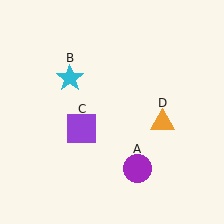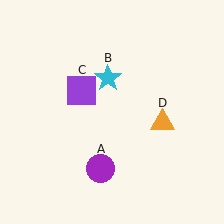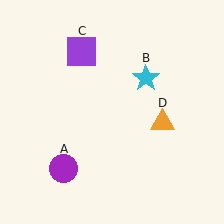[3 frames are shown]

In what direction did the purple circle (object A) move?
The purple circle (object A) moved left.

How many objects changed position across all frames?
3 objects changed position: purple circle (object A), cyan star (object B), purple square (object C).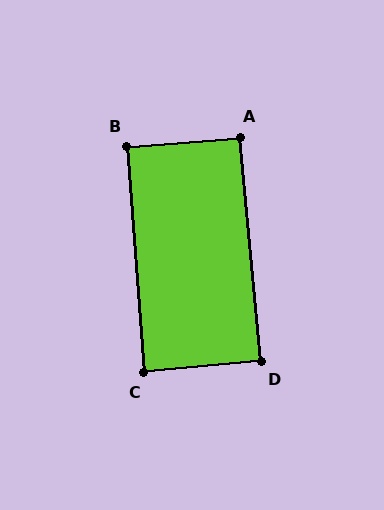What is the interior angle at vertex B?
Approximately 90 degrees (approximately right).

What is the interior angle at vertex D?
Approximately 90 degrees (approximately right).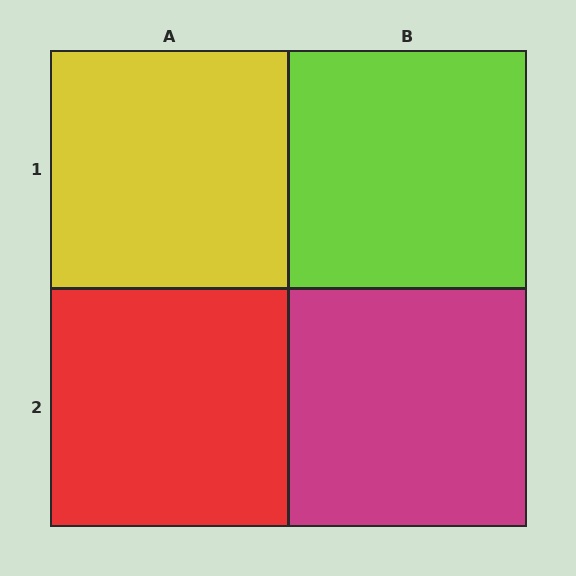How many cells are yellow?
1 cell is yellow.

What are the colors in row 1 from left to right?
Yellow, lime.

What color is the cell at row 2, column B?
Magenta.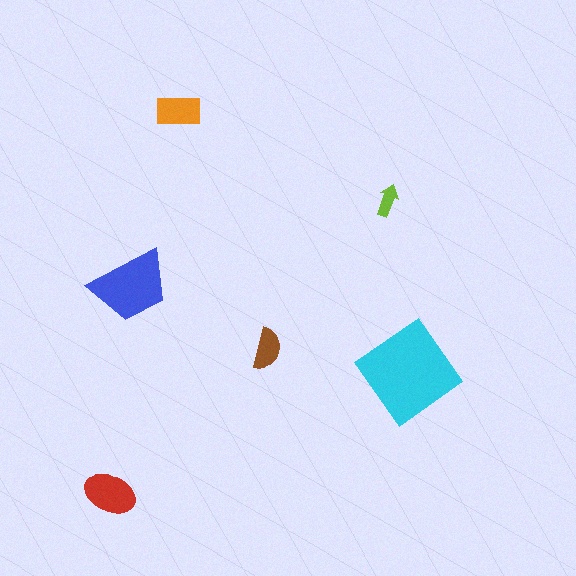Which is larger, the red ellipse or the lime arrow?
The red ellipse.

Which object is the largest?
The cyan diamond.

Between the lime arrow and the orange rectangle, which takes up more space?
The orange rectangle.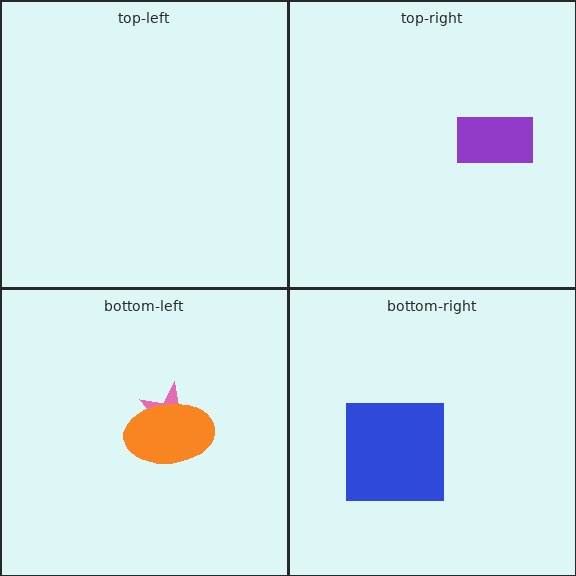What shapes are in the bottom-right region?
The lime triangle, the blue square.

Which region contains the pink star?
The bottom-left region.